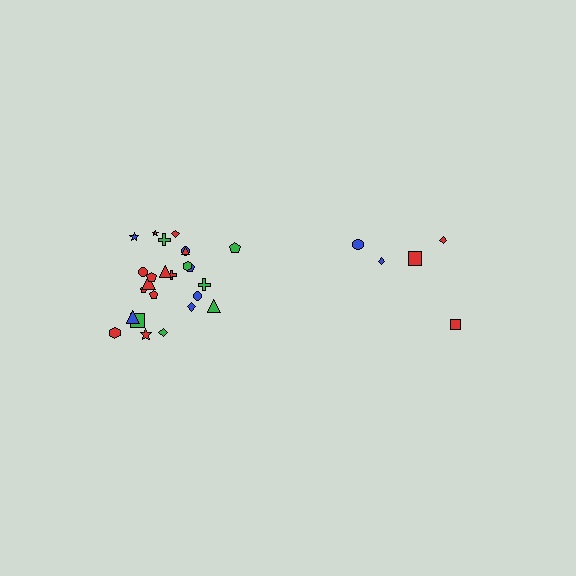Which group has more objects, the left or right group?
The left group.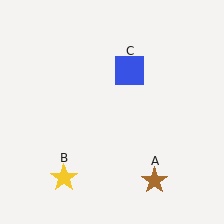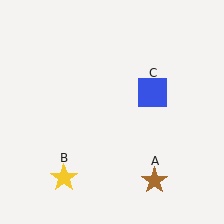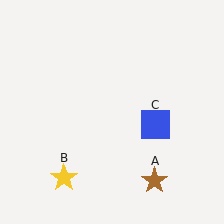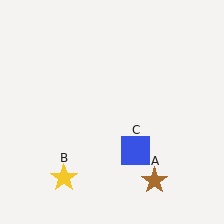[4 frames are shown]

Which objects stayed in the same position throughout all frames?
Brown star (object A) and yellow star (object B) remained stationary.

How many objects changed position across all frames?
1 object changed position: blue square (object C).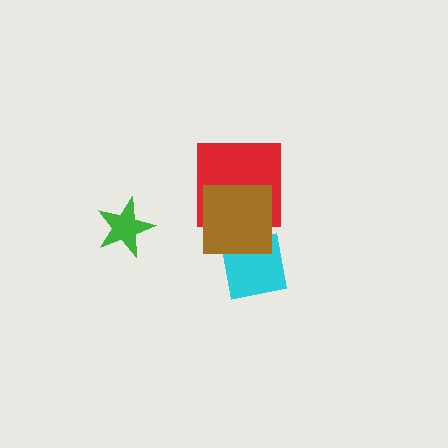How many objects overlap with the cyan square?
1 object overlaps with the cyan square.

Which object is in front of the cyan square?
The brown square is in front of the cyan square.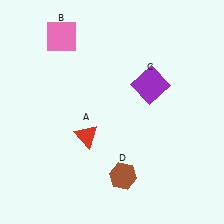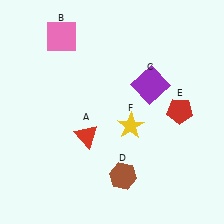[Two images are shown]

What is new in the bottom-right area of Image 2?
A yellow star (F) was added in the bottom-right area of Image 2.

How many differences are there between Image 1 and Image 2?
There are 2 differences between the two images.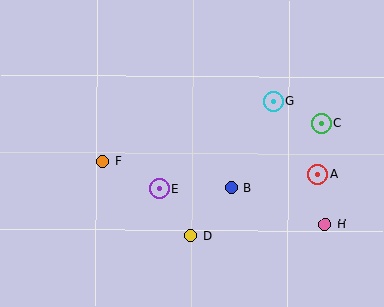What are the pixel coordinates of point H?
Point H is at (325, 224).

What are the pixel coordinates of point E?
Point E is at (159, 189).